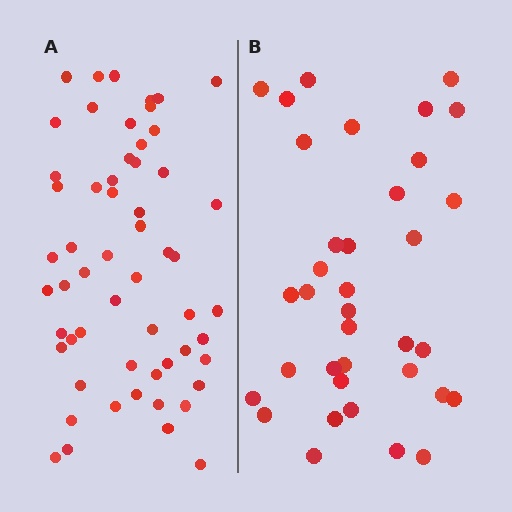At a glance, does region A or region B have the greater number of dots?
Region A (the left region) has more dots.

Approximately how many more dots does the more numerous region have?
Region A has approximately 20 more dots than region B.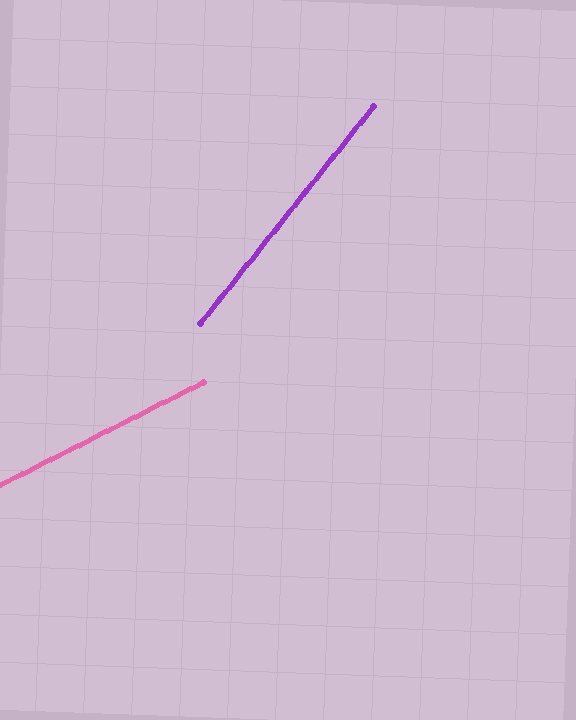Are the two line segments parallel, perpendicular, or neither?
Neither parallel nor perpendicular — they differ by about 25°.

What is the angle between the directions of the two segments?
Approximately 25 degrees.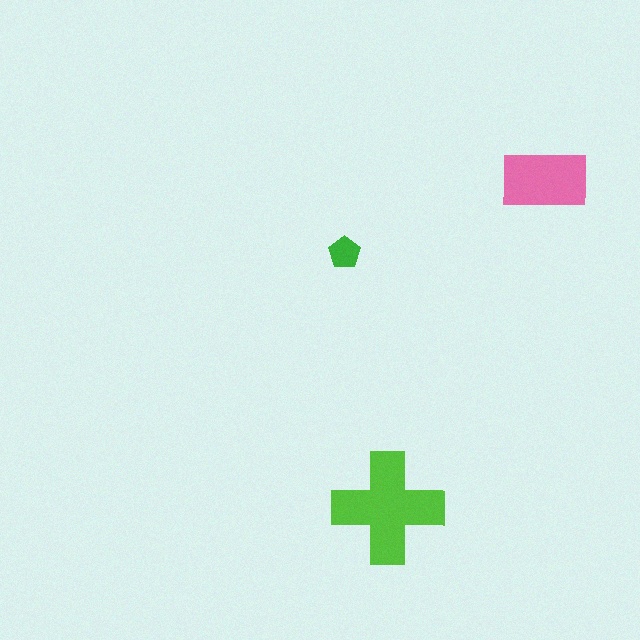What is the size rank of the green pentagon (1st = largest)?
3rd.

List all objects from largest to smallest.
The lime cross, the pink rectangle, the green pentagon.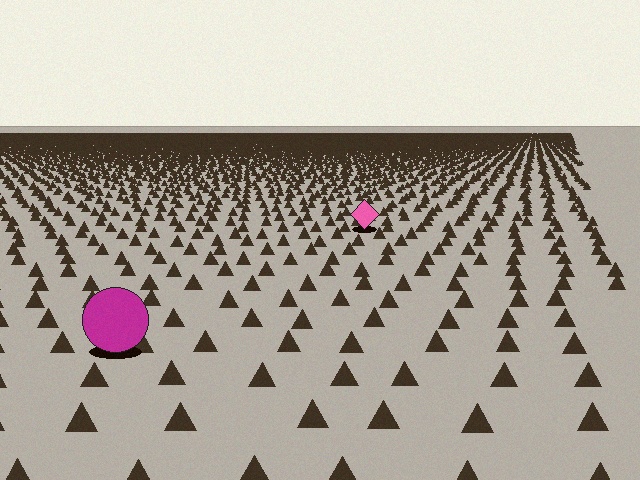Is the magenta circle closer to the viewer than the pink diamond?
Yes. The magenta circle is closer — you can tell from the texture gradient: the ground texture is coarser near it.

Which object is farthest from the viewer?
The pink diamond is farthest from the viewer. It appears smaller and the ground texture around it is denser.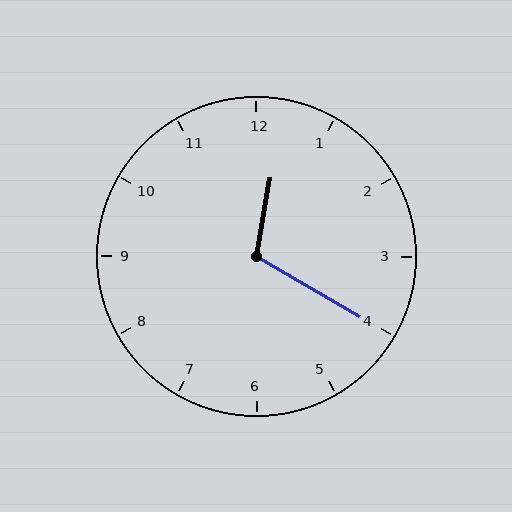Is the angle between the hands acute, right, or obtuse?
It is obtuse.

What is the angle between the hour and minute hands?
Approximately 110 degrees.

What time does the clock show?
12:20.